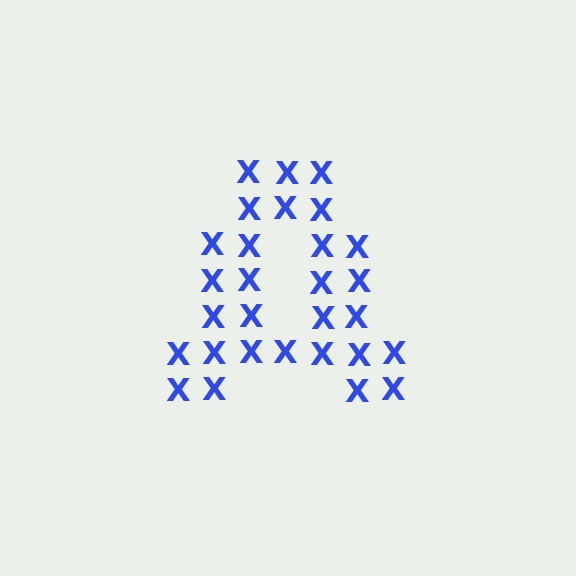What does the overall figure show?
The overall figure shows the letter A.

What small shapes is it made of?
It is made of small letter X's.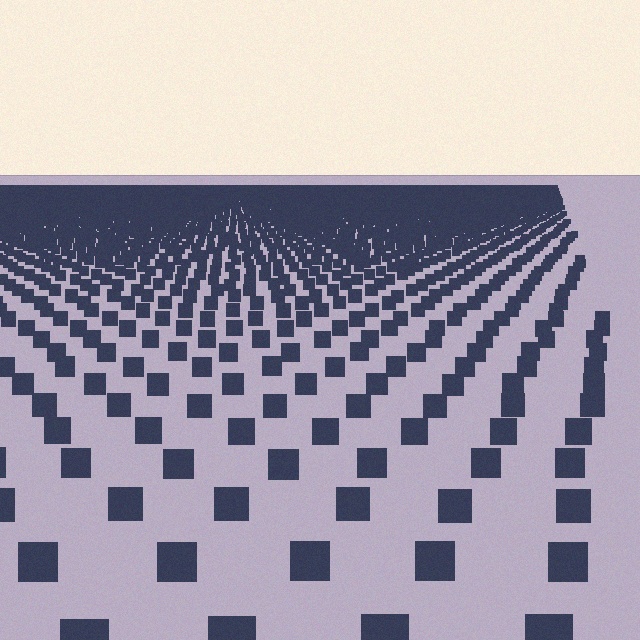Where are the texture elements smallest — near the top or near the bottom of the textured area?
Near the top.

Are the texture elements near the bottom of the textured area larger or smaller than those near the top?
Larger. Near the bottom, elements are closer to the viewer and appear at a bigger on-screen size.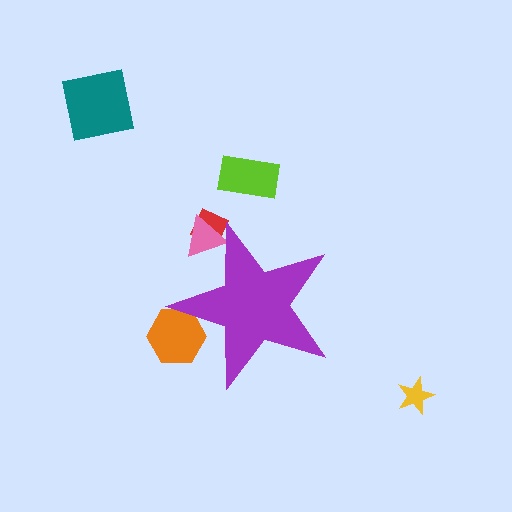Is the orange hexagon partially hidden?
Yes, the orange hexagon is partially hidden behind the purple star.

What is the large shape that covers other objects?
A purple star.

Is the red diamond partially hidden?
Yes, the red diamond is partially hidden behind the purple star.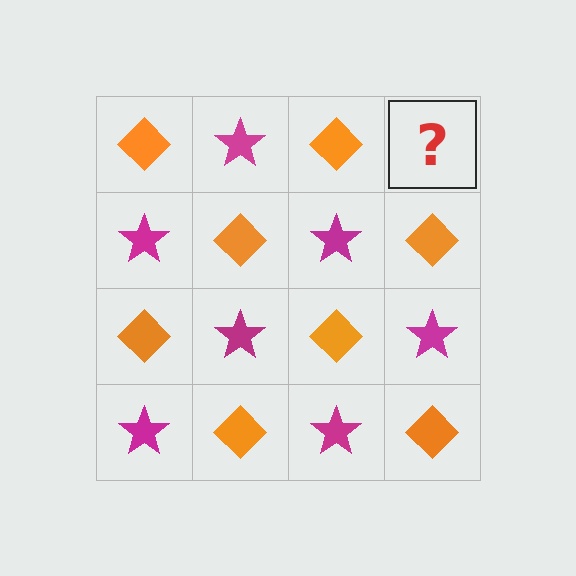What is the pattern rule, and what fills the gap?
The rule is that it alternates orange diamond and magenta star in a checkerboard pattern. The gap should be filled with a magenta star.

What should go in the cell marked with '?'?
The missing cell should contain a magenta star.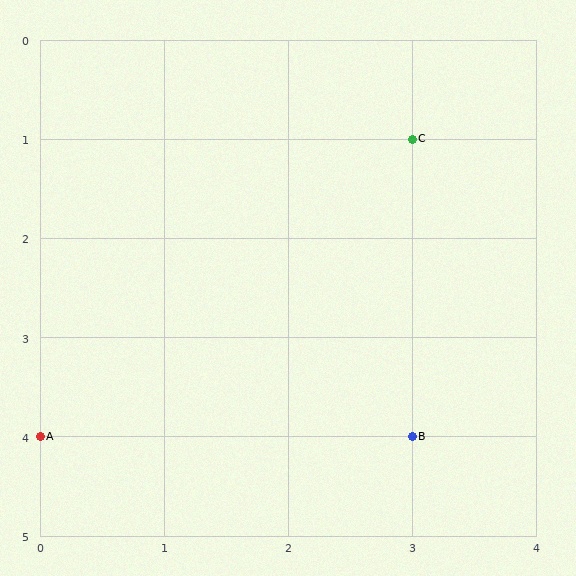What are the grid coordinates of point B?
Point B is at grid coordinates (3, 4).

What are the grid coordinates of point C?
Point C is at grid coordinates (3, 1).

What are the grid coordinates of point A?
Point A is at grid coordinates (0, 4).